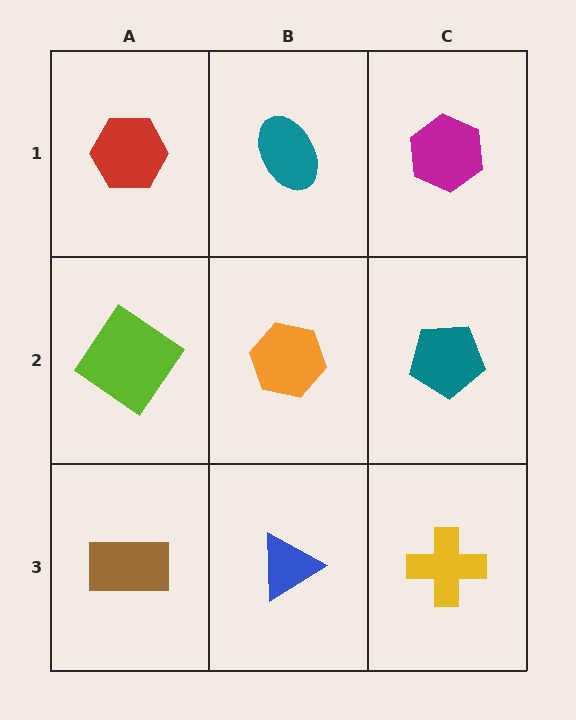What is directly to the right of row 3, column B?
A yellow cross.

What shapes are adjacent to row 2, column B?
A teal ellipse (row 1, column B), a blue triangle (row 3, column B), a lime diamond (row 2, column A), a teal pentagon (row 2, column C).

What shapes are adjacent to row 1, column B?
An orange hexagon (row 2, column B), a red hexagon (row 1, column A), a magenta hexagon (row 1, column C).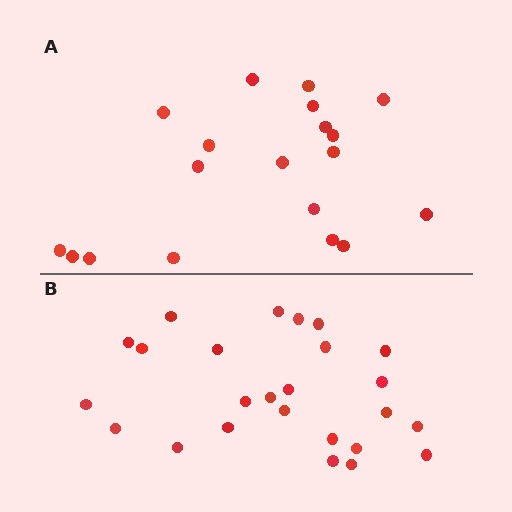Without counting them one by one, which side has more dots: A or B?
Region B (the bottom region) has more dots.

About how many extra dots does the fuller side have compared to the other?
Region B has about 6 more dots than region A.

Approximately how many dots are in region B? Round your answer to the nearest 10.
About 20 dots. (The exact count is 25, which rounds to 20.)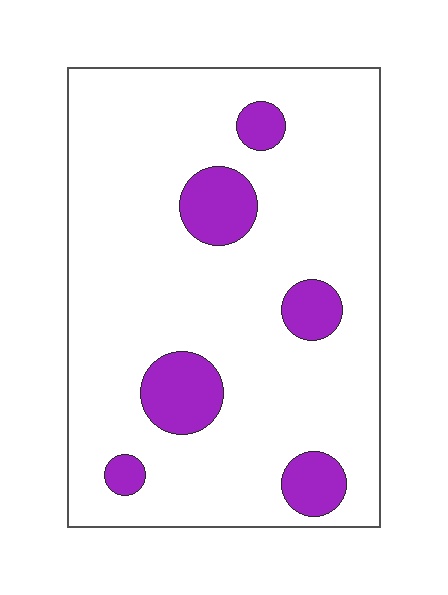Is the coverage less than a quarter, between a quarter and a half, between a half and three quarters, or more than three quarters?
Less than a quarter.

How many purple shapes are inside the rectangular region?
6.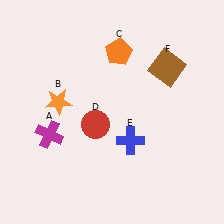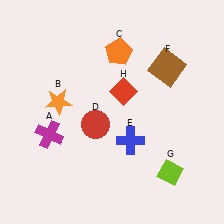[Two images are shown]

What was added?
A lime diamond (G), a red diamond (H) were added in Image 2.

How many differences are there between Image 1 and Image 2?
There are 2 differences between the two images.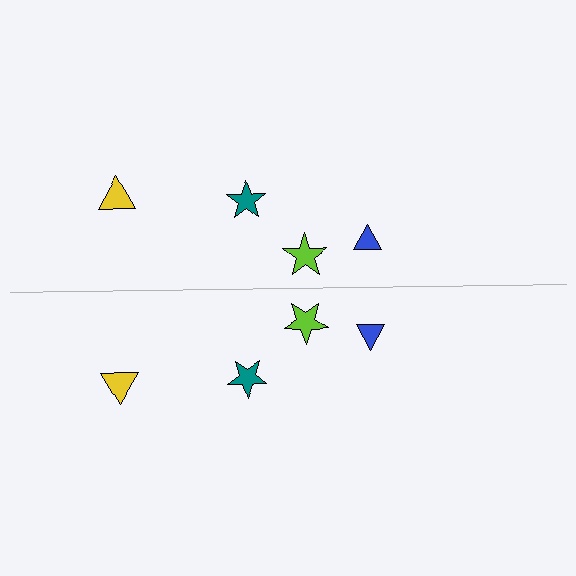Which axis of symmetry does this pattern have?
The pattern has a horizontal axis of symmetry running through the center of the image.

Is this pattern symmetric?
Yes, this pattern has bilateral (reflection) symmetry.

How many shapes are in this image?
There are 8 shapes in this image.